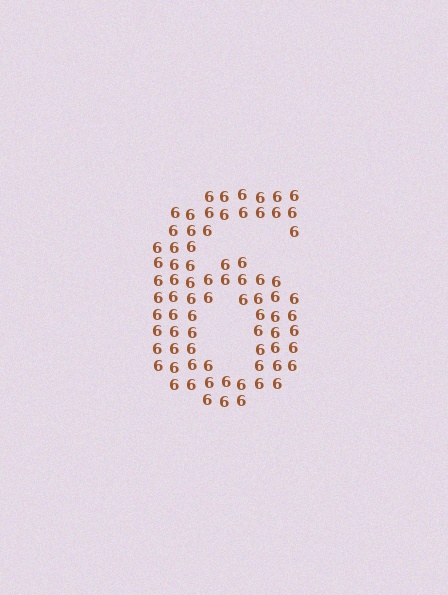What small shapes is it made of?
It is made of small digit 6's.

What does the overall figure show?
The overall figure shows the digit 6.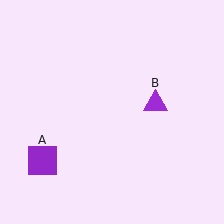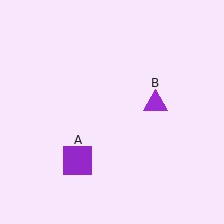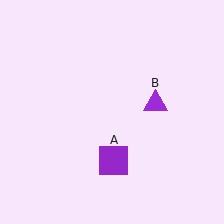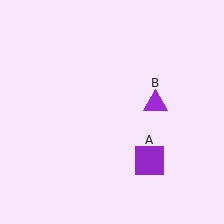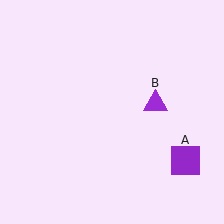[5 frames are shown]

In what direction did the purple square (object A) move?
The purple square (object A) moved right.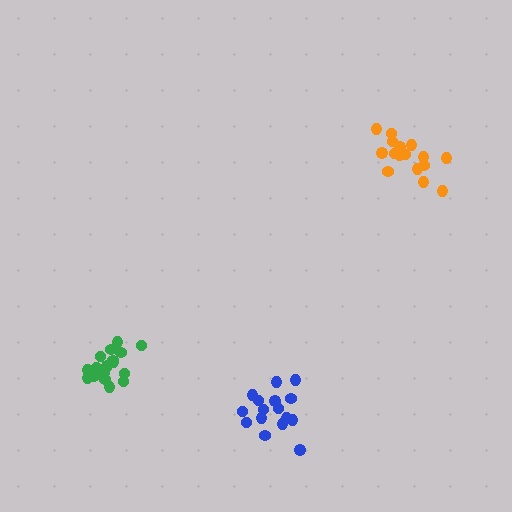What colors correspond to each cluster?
The clusters are colored: blue, orange, green.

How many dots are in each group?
Group 1: 16 dots, Group 2: 16 dots, Group 3: 20 dots (52 total).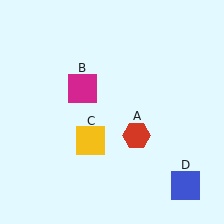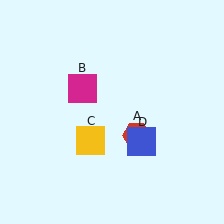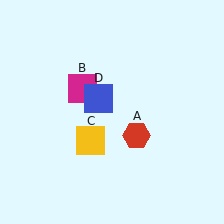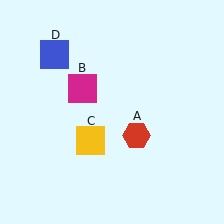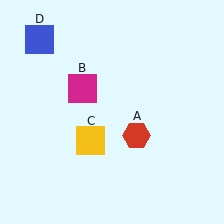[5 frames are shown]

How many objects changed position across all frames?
1 object changed position: blue square (object D).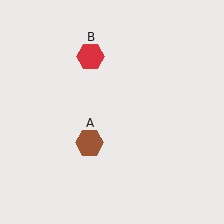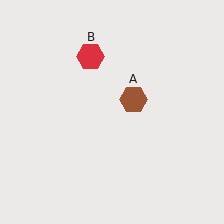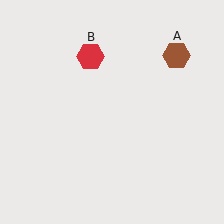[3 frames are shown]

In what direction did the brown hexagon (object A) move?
The brown hexagon (object A) moved up and to the right.